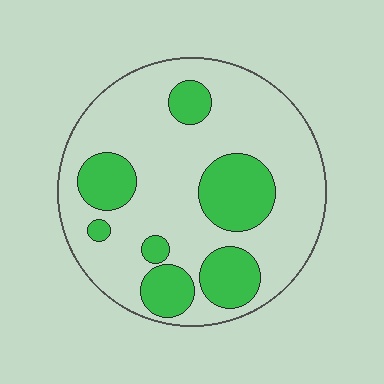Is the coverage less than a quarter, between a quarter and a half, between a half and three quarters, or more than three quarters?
Between a quarter and a half.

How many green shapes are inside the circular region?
7.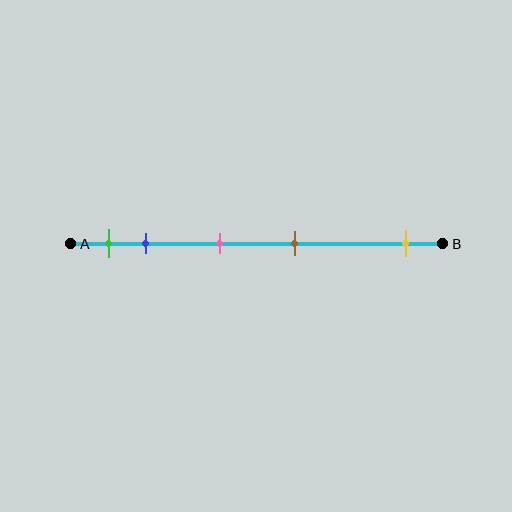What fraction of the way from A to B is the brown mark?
The brown mark is approximately 60% (0.6) of the way from A to B.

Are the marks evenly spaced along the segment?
No, the marks are not evenly spaced.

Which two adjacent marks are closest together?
The green and blue marks are the closest adjacent pair.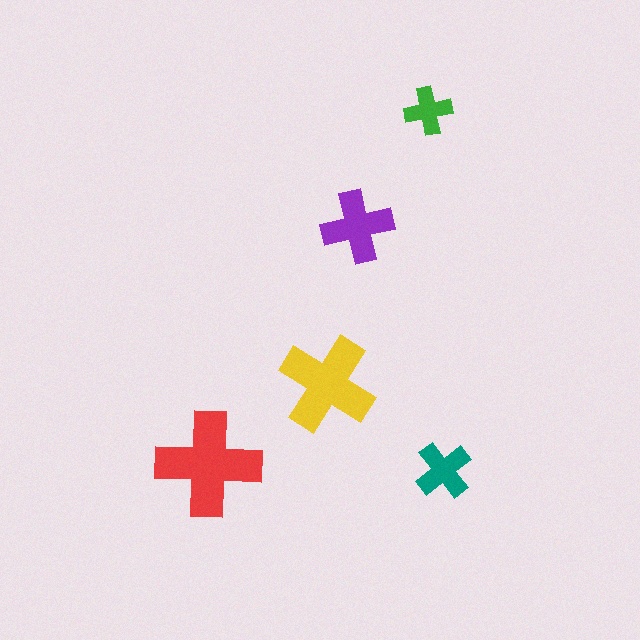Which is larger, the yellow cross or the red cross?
The red one.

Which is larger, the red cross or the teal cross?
The red one.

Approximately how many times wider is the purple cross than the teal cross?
About 1.5 times wider.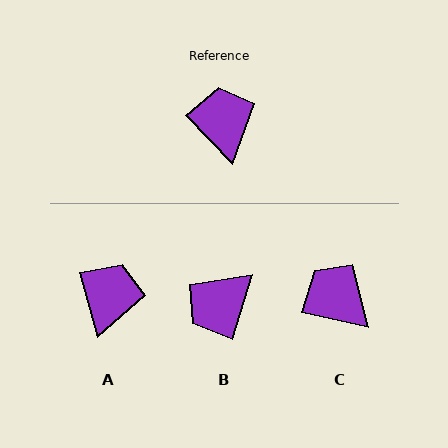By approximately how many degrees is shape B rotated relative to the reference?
Approximately 119 degrees counter-clockwise.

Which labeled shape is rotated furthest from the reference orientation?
B, about 119 degrees away.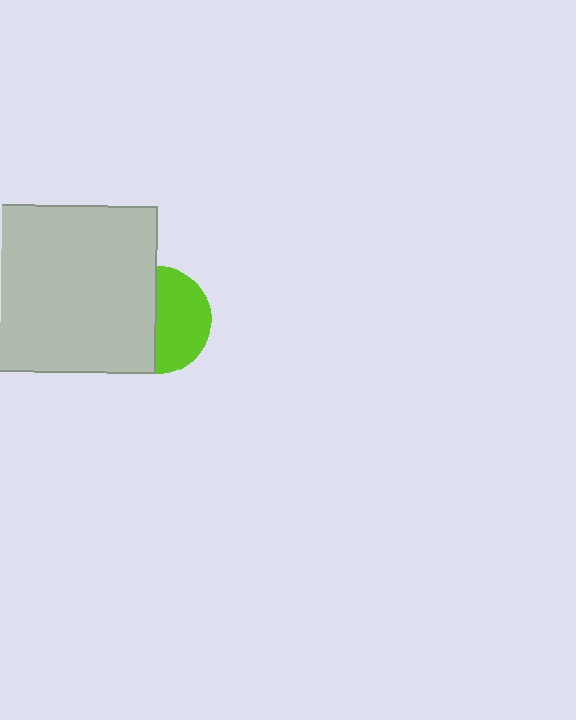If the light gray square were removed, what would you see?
You would see the complete lime circle.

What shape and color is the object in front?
The object in front is a light gray square.